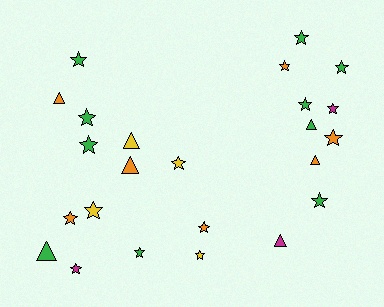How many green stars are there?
There are 8 green stars.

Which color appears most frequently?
Green, with 10 objects.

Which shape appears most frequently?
Star, with 17 objects.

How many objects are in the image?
There are 24 objects.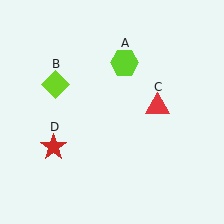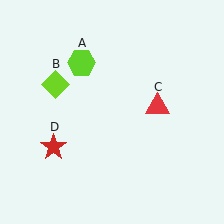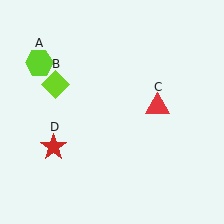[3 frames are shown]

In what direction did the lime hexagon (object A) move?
The lime hexagon (object A) moved left.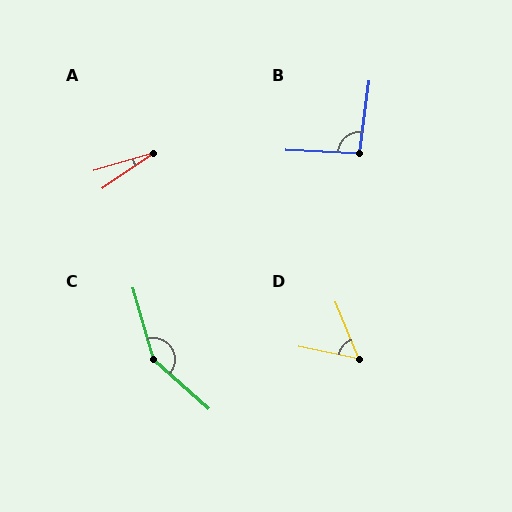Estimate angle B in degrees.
Approximately 95 degrees.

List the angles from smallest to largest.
A (18°), D (56°), B (95°), C (147°).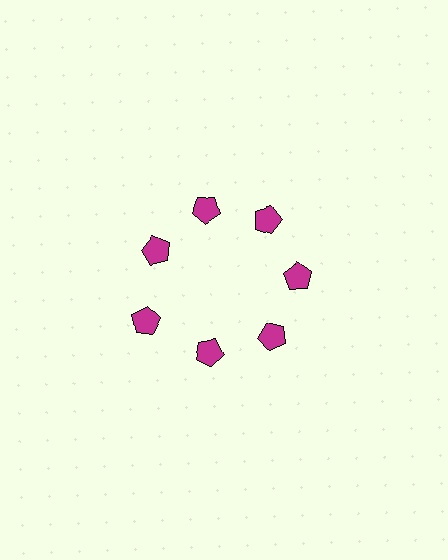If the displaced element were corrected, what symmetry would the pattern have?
It would have 7-fold rotational symmetry — the pattern would map onto itself every 51 degrees.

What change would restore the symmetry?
The symmetry would be restored by moving it inward, back onto the ring so that all 7 pentagons sit at equal angles and equal distance from the center.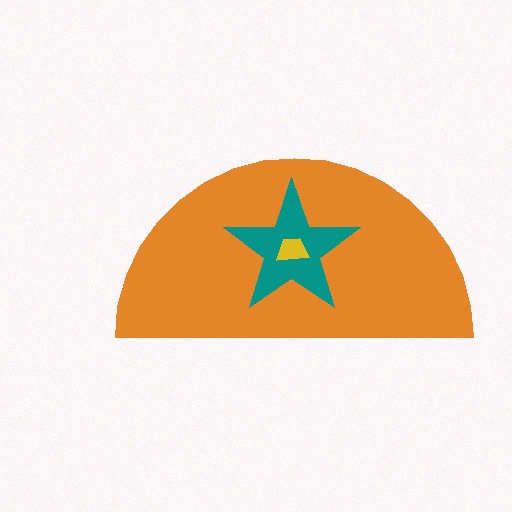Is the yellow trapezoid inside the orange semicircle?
Yes.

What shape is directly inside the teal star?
The yellow trapezoid.